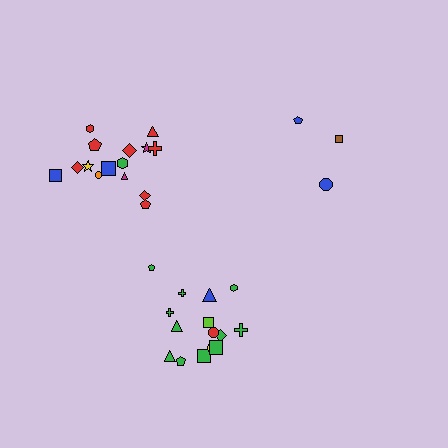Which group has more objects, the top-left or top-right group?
The top-left group.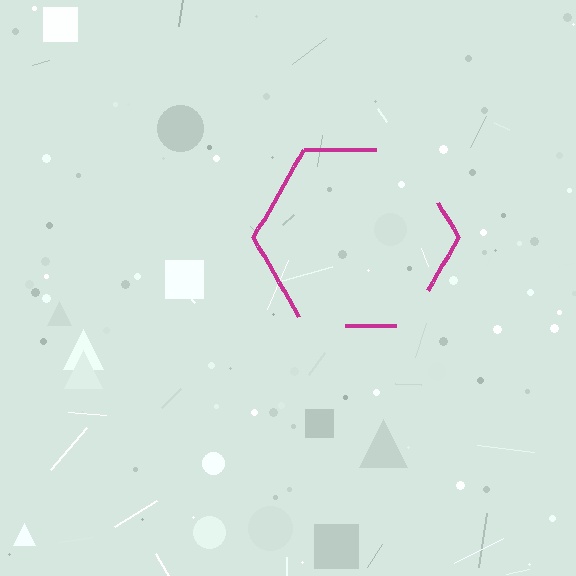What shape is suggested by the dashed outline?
The dashed outline suggests a hexagon.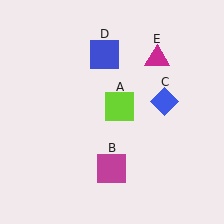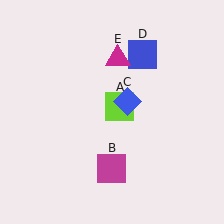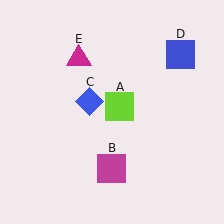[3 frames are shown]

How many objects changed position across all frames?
3 objects changed position: blue diamond (object C), blue square (object D), magenta triangle (object E).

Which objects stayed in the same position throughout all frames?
Lime square (object A) and magenta square (object B) remained stationary.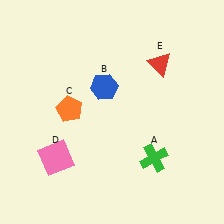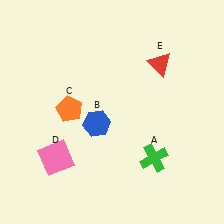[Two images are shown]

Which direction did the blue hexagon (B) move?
The blue hexagon (B) moved down.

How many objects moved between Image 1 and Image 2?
1 object moved between the two images.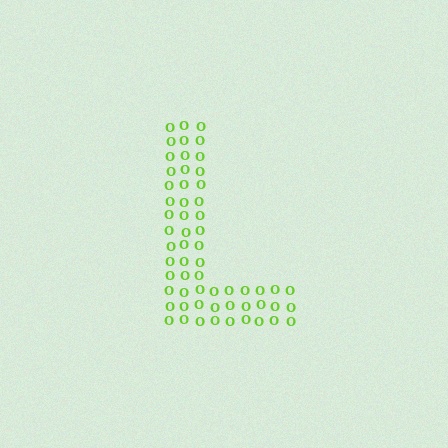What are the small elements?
The small elements are letter O's.